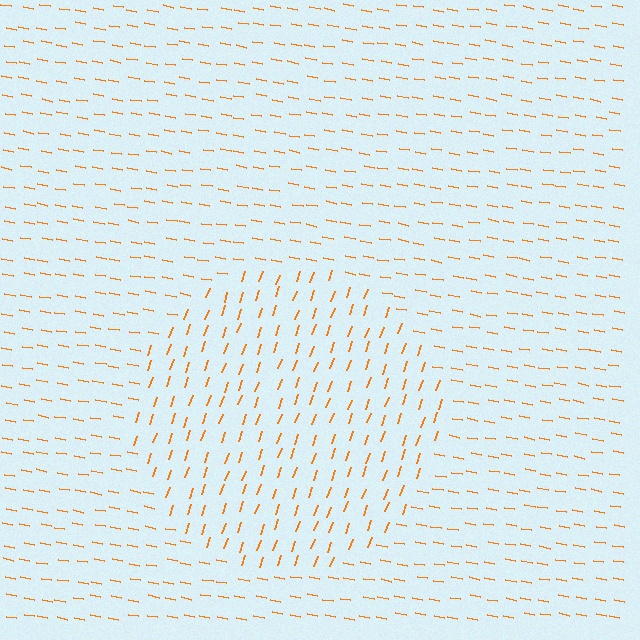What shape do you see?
I see a circle.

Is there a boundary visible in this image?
Yes, there is a texture boundary formed by a change in line orientation.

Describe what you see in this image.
The image is filled with small orange line segments. A circle region in the image has lines oriented differently from the surrounding lines, creating a visible texture boundary.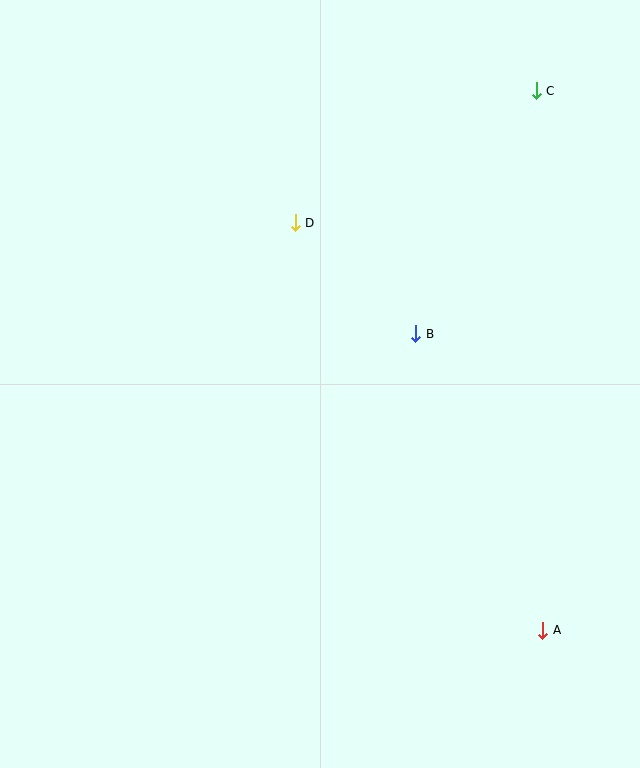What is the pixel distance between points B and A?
The distance between B and A is 323 pixels.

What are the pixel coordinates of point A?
Point A is at (543, 630).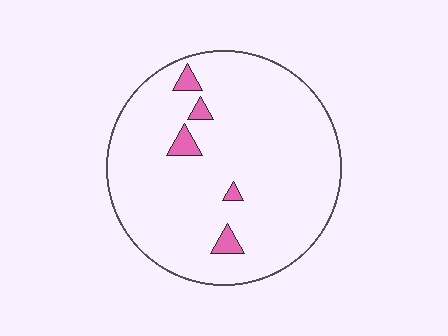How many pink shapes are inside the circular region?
5.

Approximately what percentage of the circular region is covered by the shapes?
Approximately 5%.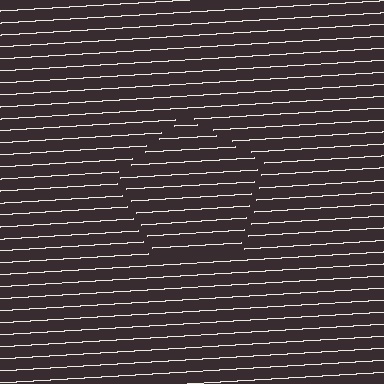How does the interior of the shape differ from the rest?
The interior of the shape contains the same grating, shifted by half a period — the contour is defined by the phase discontinuity where line-ends from the inner and outer gratings abut.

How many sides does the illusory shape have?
5 sides — the line-ends trace a pentagon.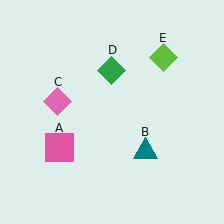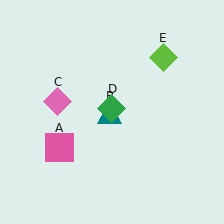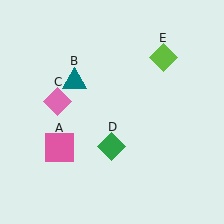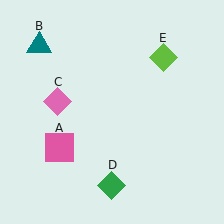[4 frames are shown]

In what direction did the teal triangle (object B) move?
The teal triangle (object B) moved up and to the left.